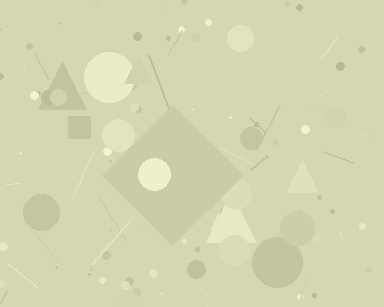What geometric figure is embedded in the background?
A diamond is embedded in the background.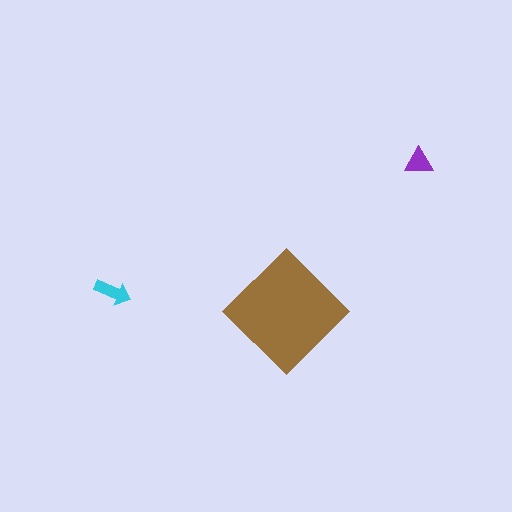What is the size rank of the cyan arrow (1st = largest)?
2nd.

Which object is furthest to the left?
The cyan arrow is leftmost.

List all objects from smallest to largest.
The purple triangle, the cyan arrow, the brown diamond.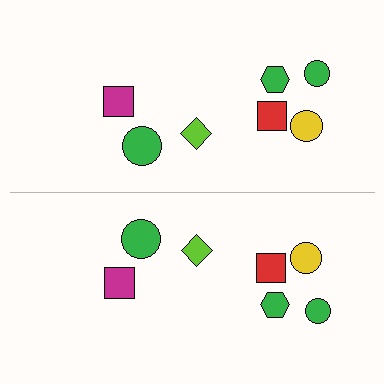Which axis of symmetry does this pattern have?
The pattern has a horizontal axis of symmetry running through the center of the image.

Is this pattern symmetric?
Yes, this pattern has bilateral (reflection) symmetry.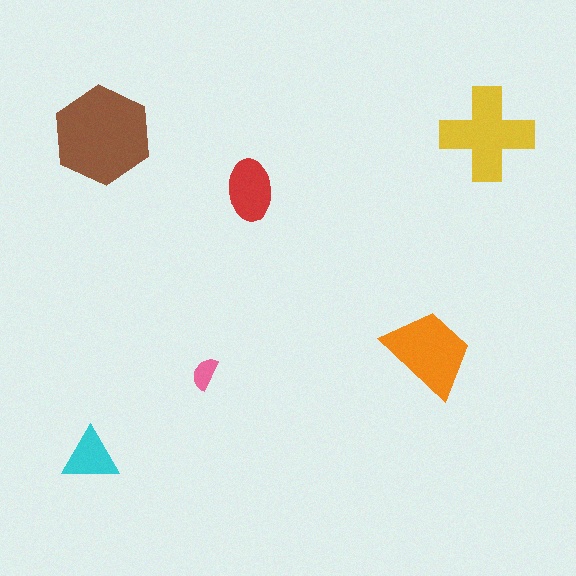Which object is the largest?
The brown hexagon.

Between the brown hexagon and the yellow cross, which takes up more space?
The brown hexagon.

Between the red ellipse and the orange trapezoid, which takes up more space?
The orange trapezoid.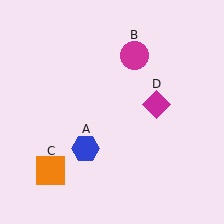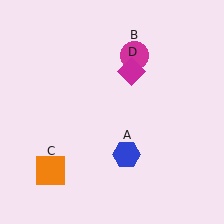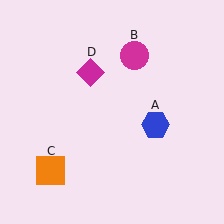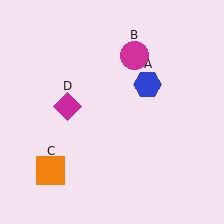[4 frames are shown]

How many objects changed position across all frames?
2 objects changed position: blue hexagon (object A), magenta diamond (object D).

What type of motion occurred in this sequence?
The blue hexagon (object A), magenta diamond (object D) rotated counterclockwise around the center of the scene.